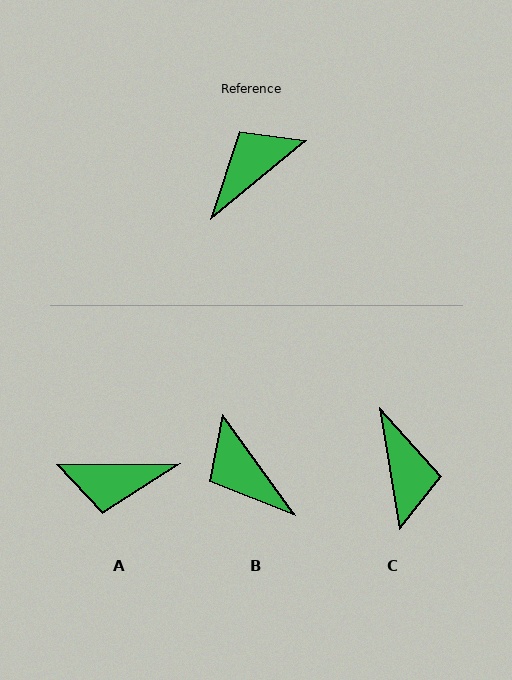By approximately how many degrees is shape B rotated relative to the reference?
Approximately 87 degrees counter-clockwise.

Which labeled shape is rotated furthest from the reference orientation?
A, about 141 degrees away.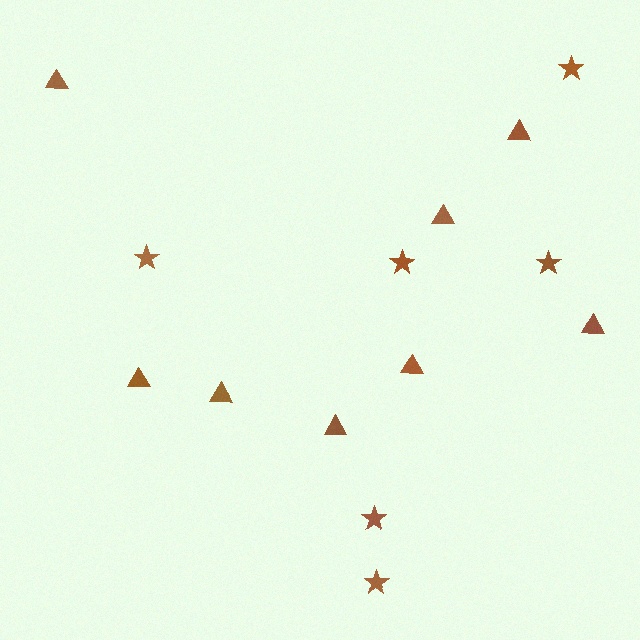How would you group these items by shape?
There are 2 groups: one group of stars (6) and one group of triangles (8).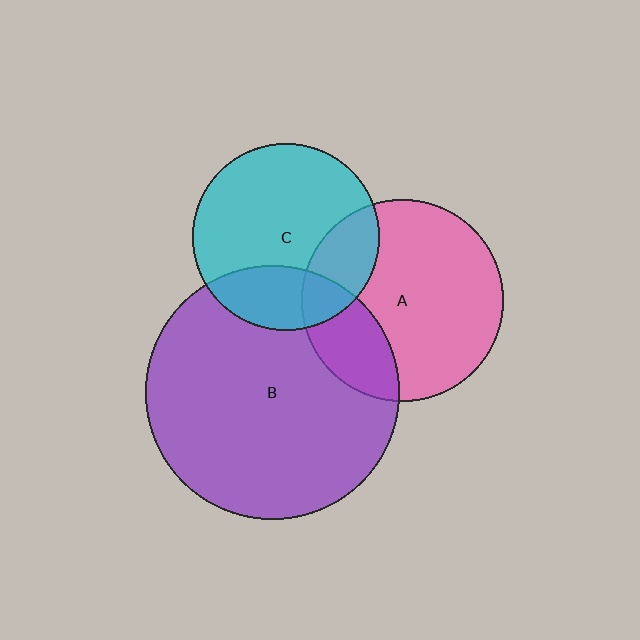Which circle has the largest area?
Circle B (purple).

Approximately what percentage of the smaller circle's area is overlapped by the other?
Approximately 25%.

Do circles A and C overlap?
Yes.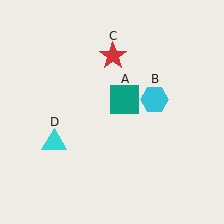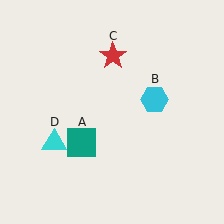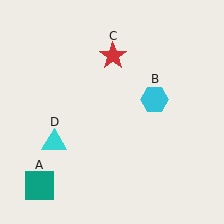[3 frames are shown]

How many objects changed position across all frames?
1 object changed position: teal square (object A).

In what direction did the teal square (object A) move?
The teal square (object A) moved down and to the left.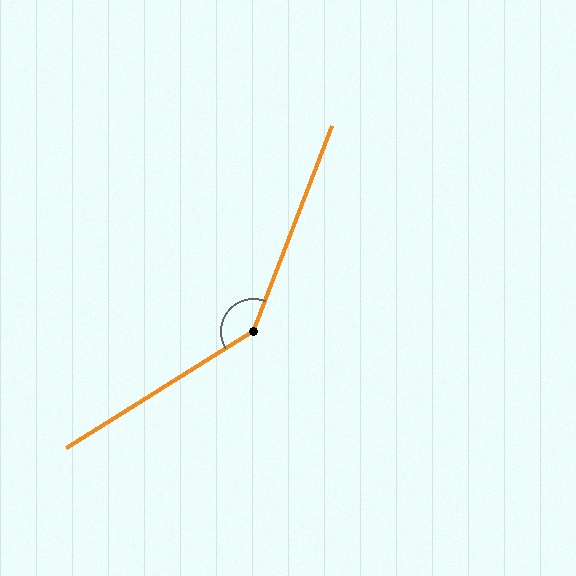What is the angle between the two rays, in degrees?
Approximately 143 degrees.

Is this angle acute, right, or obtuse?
It is obtuse.